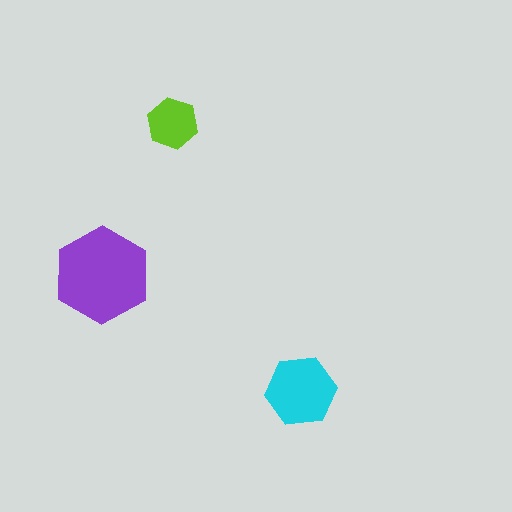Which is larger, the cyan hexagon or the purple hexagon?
The purple one.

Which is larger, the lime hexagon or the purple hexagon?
The purple one.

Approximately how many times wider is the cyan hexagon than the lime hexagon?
About 1.5 times wider.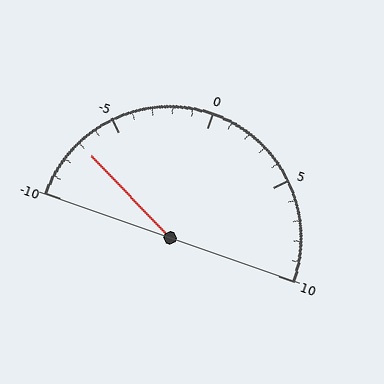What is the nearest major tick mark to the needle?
The nearest major tick mark is -5.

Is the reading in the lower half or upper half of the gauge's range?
The reading is in the lower half of the range (-10 to 10).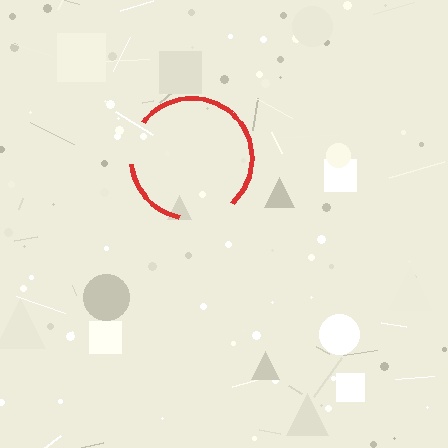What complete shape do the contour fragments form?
The contour fragments form a circle.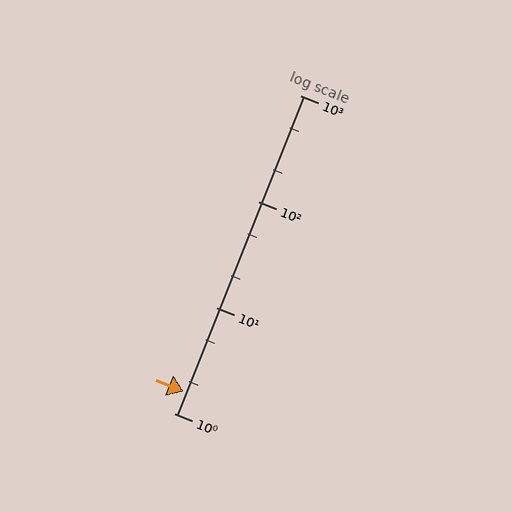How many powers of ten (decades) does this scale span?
The scale spans 3 decades, from 1 to 1000.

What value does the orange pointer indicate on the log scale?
The pointer indicates approximately 1.6.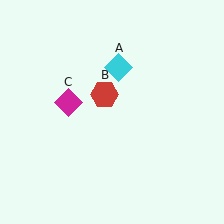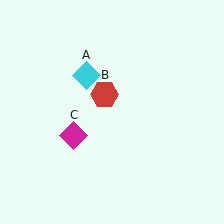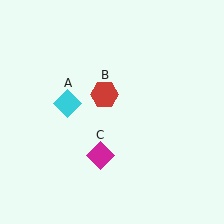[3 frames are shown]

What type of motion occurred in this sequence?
The cyan diamond (object A), magenta diamond (object C) rotated counterclockwise around the center of the scene.